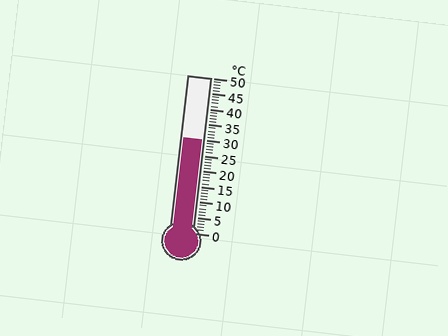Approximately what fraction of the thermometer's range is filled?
The thermometer is filled to approximately 60% of its range.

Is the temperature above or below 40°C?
The temperature is below 40°C.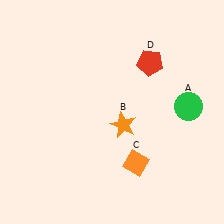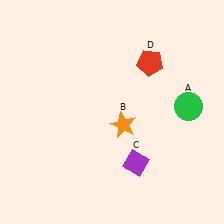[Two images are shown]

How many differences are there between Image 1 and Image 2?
There is 1 difference between the two images.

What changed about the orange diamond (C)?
In Image 1, C is orange. In Image 2, it changed to purple.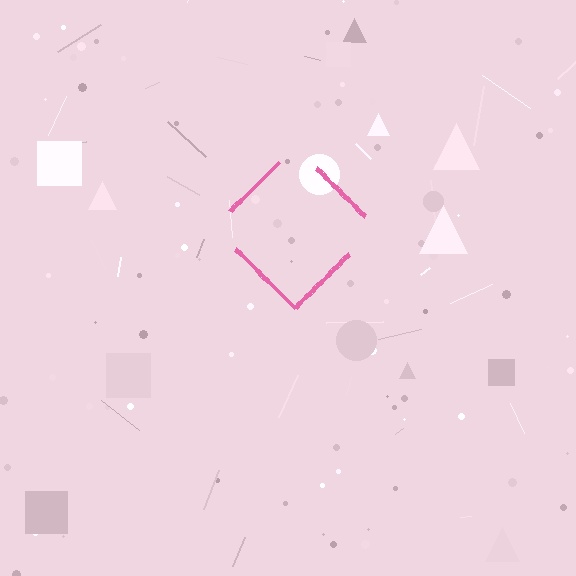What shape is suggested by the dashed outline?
The dashed outline suggests a diamond.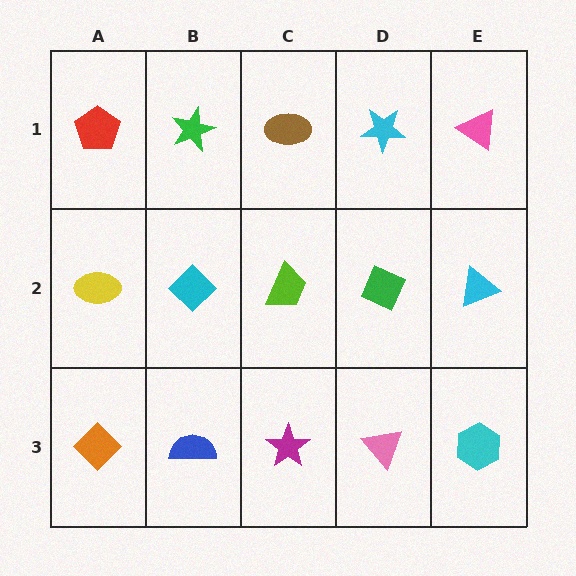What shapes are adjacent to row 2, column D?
A cyan star (row 1, column D), a pink triangle (row 3, column D), a lime trapezoid (row 2, column C), a cyan triangle (row 2, column E).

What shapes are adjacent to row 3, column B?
A cyan diamond (row 2, column B), an orange diamond (row 3, column A), a magenta star (row 3, column C).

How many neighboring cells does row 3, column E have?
2.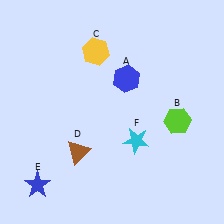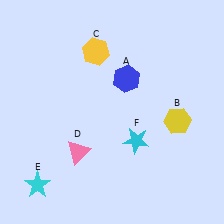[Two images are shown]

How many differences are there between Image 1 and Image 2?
There are 3 differences between the two images.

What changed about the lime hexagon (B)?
In Image 1, B is lime. In Image 2, it changed to yellow.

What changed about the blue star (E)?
In Image 1, E is blue. In Image 2, it changed to cyan.